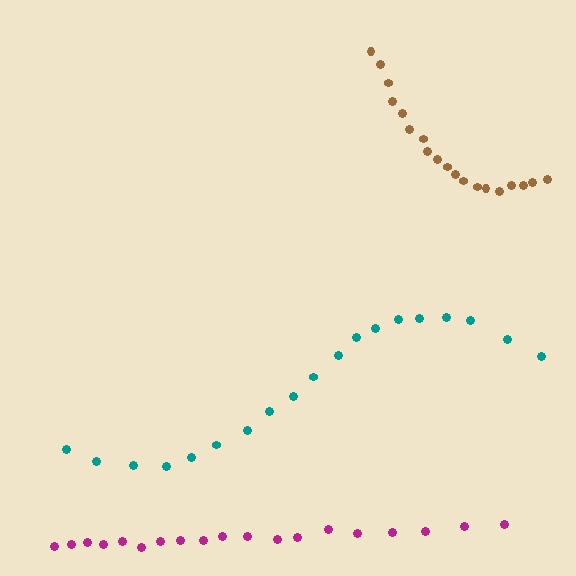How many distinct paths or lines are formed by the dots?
There are 3 distinct paths.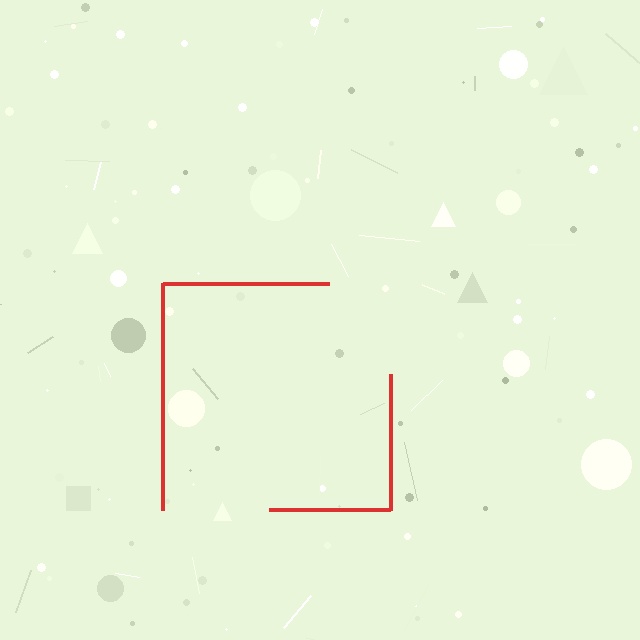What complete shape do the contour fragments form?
The contour fragments form a square.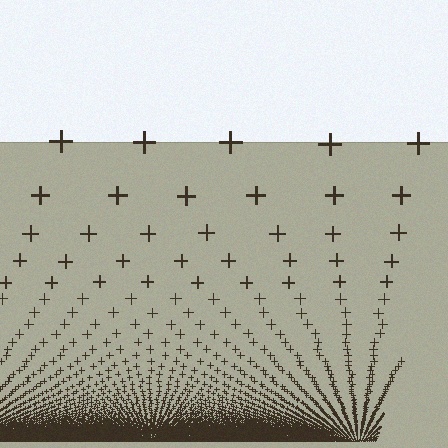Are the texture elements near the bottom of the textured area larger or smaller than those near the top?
Smaller. The gradient is inverted — elements near the bottom are smaller and denser.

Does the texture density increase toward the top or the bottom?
Density increases toward the bottom.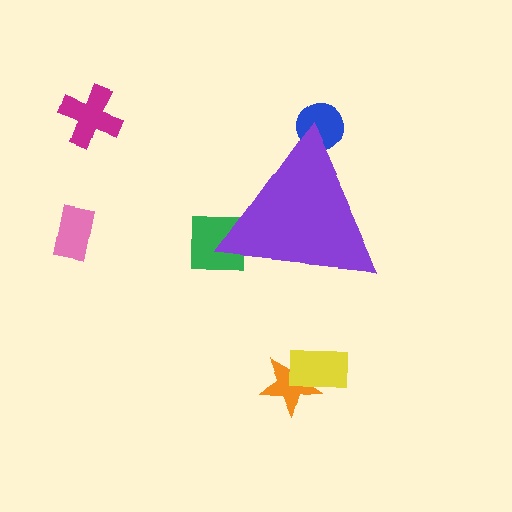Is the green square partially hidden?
Yes, the green square is partially hidden behind the purple triangle.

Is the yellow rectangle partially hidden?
No, the yellow rectangle is fully visible.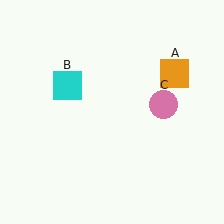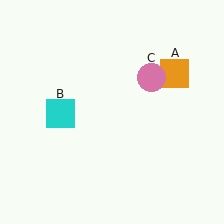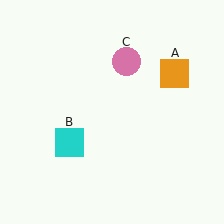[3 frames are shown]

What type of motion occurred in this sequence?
The cyan square (object B), pink circle (object C) rotated counterclockwise around the center of the scene.